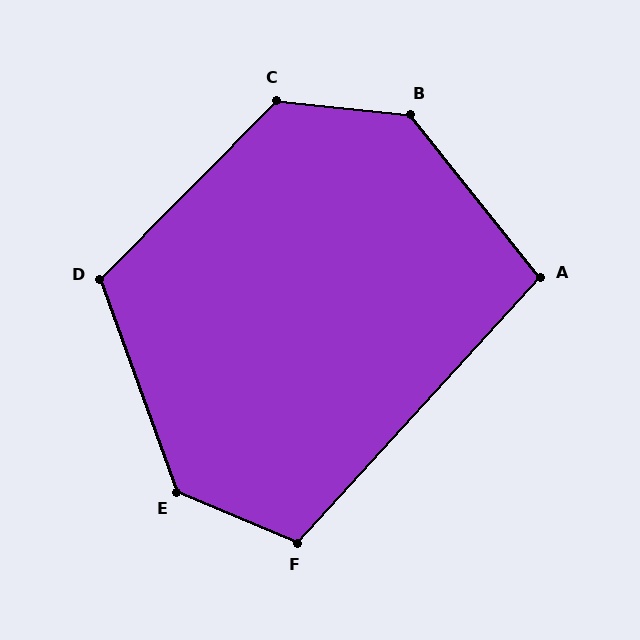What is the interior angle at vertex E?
Approximately 133 degrees (obtuse).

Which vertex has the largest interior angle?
B, at approximately 135 degrees.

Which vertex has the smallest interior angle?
A, at approximately 99 degrees.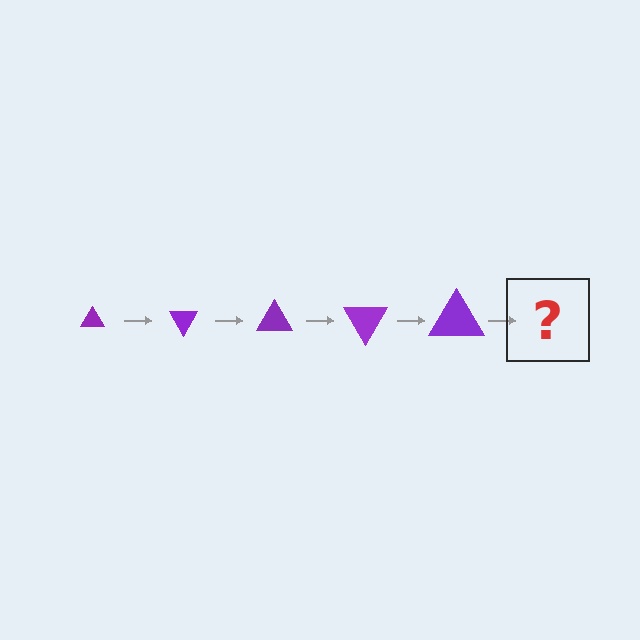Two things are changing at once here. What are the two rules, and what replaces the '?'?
The two rules are that the triangle grows larger each step and it rotates 60 degrees each step. The '?' should be a triangle, larger than the previous one and rotated 300 degrees from the start.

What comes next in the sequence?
The next element should be a triangle, larger than the previous one and rotated 300 degrees from the start.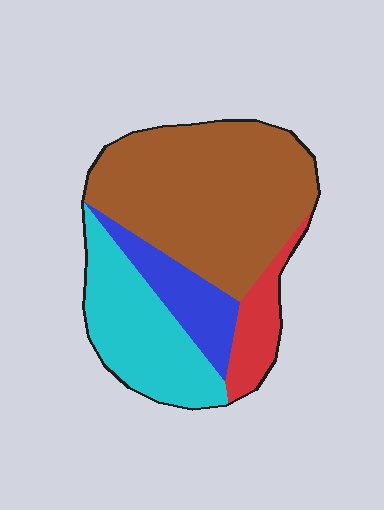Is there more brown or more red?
Brown.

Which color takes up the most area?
Brown, at roughly 50%.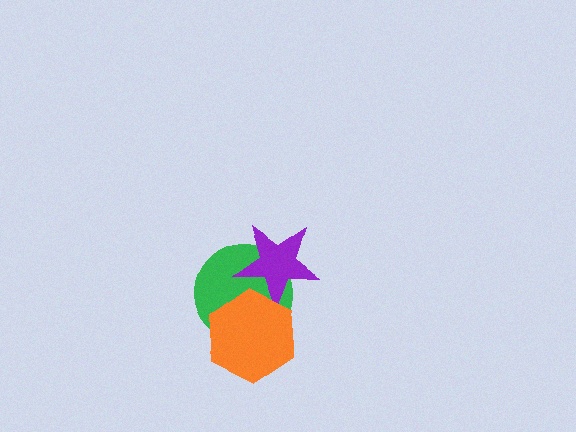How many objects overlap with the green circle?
2 objects overlap with the green circle.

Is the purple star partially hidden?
Yes, it is partially covered by another shape.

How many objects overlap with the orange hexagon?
2 objects overlap with the orange hexagon.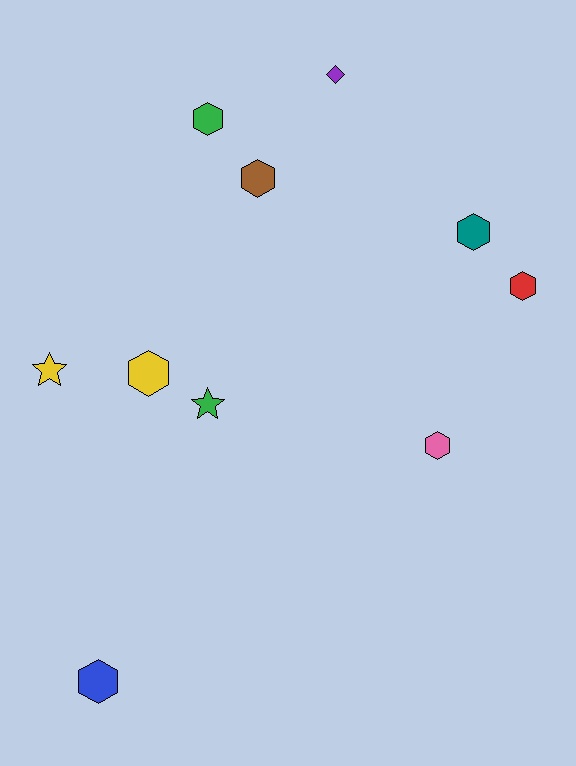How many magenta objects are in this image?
There are no magenta objects.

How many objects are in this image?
There are 10 objects.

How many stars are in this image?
There are 2 stars.